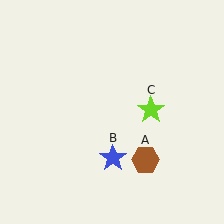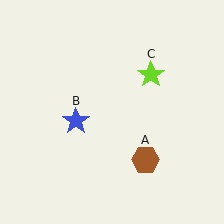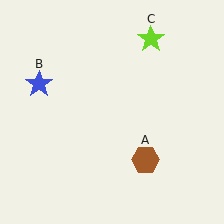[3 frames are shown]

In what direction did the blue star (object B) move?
The blue star (object B) moved up and to the left.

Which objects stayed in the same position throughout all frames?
Brown hexagon (object A) remained stationary.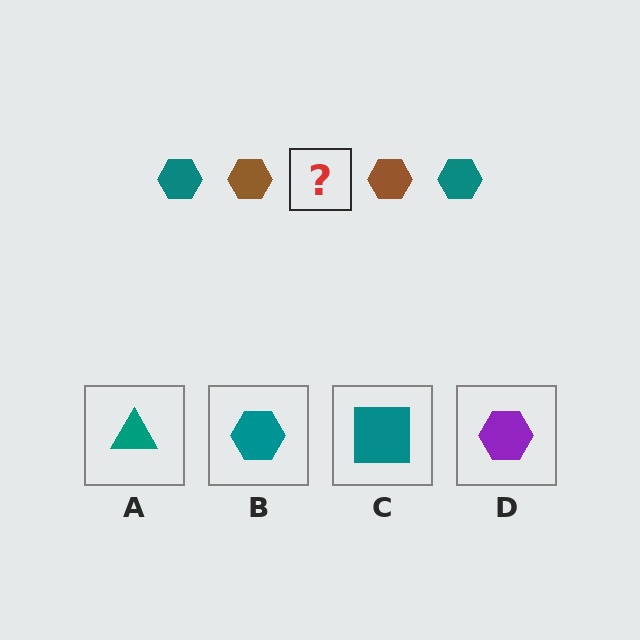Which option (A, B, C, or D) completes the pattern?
B.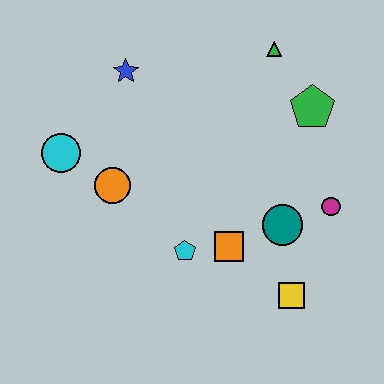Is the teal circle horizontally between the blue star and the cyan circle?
No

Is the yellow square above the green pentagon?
No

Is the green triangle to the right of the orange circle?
Yes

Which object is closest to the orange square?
The cyan pentagon is closest to the orange square.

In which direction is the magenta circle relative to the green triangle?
The magenta circle is below the green triangle.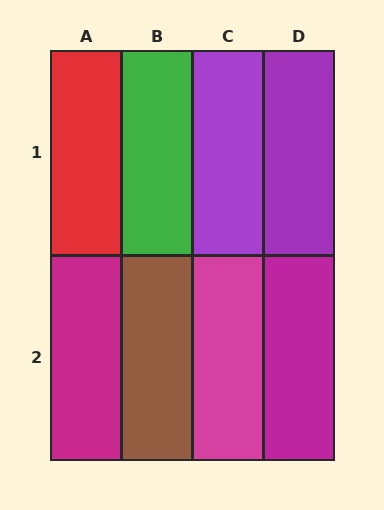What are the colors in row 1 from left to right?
Red, green, purple, purple.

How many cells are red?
1 cell is red.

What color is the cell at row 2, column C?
Magenta.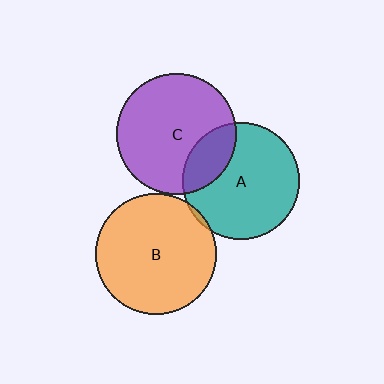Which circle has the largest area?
Circle B (orange).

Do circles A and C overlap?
Yes.